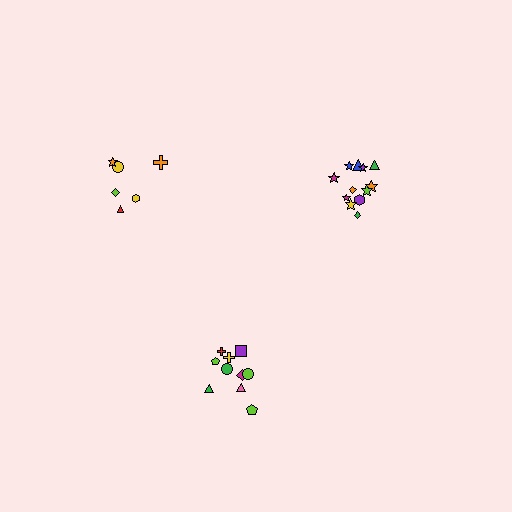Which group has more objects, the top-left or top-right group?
The top-right group.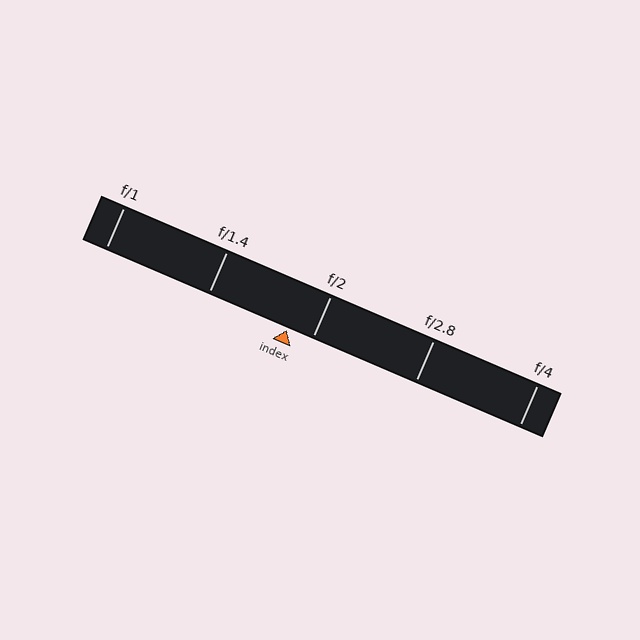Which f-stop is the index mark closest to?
The index mark is closest to f/2.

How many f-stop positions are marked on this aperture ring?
There are 5 f-stop positions marked.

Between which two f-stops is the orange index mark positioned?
The index mark is between f/1.4 and f/2.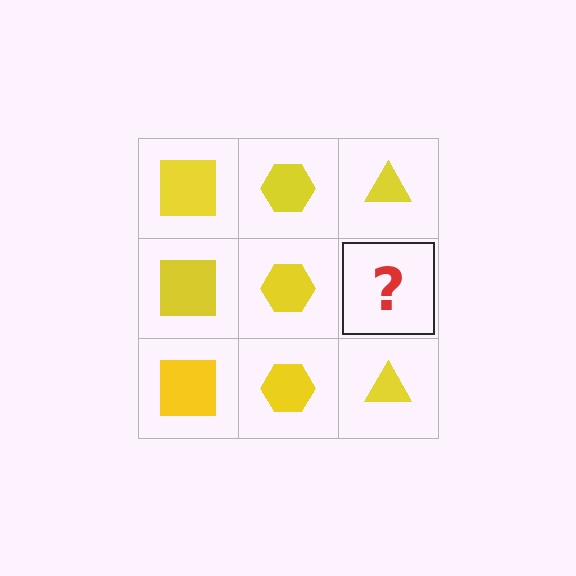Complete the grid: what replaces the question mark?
The question mark should be replaced with a yellow triangle.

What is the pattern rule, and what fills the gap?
The rule is that each column has a consistent shape. The gap should be filled with a yellow triangle.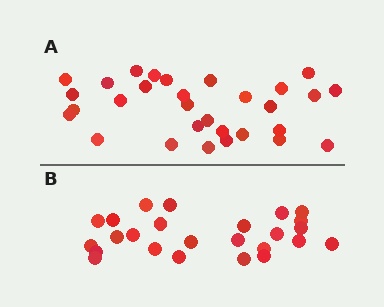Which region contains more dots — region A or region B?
Region A (the top region) has more dots.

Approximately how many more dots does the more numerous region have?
Region A has about 5 more dots than region B.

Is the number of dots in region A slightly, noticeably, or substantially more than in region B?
Region A has only slightly more — the two regions are fairly close. The ratio is roughly 1.2 to 1.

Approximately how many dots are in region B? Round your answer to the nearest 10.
About 20 dots. (The exact count is 25, which rounds to 20.)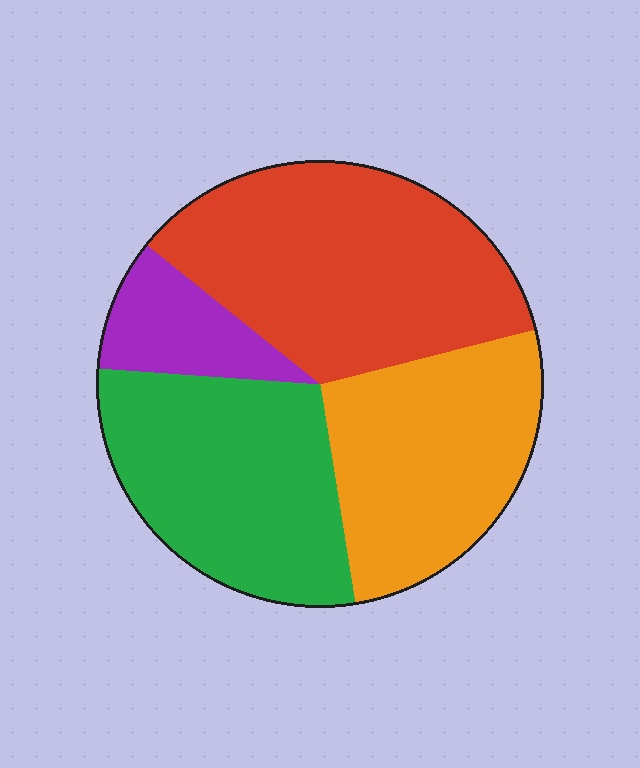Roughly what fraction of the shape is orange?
Orange takes up about one quarter (1/4) of the shape.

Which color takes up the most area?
Red, at roughly 35%.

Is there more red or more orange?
Red.